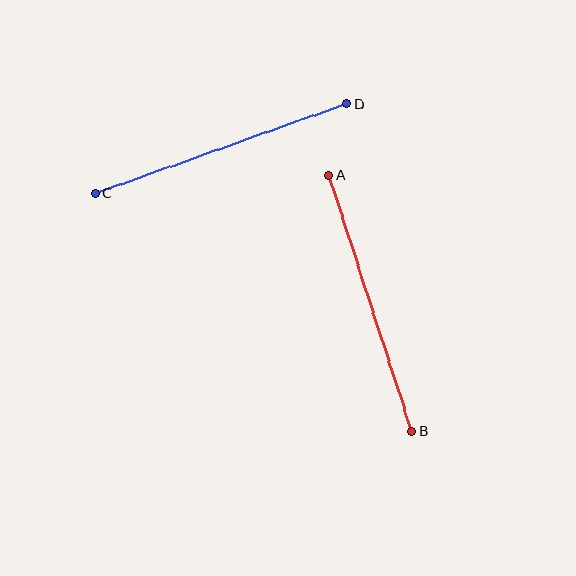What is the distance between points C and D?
The distance is approximately 266 pixels.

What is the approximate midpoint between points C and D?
The midpoint is at approximately (221, 149) pixels.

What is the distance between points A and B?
The distance is approximately 269 pixels.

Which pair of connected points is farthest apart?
Points A and B are farthest apart.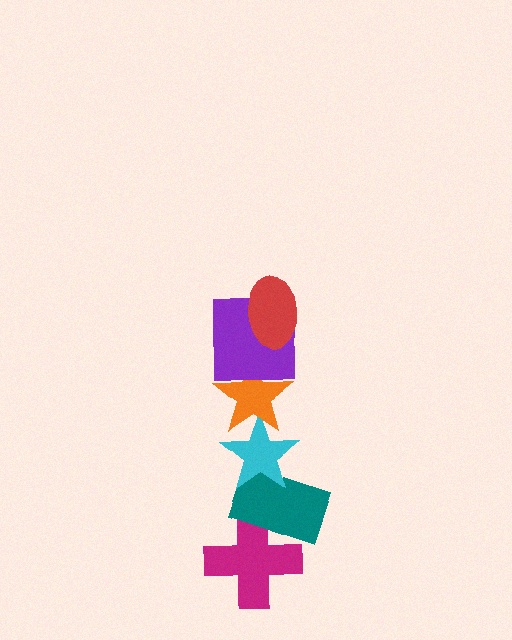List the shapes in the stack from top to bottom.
From top to bottom: the red ellipse, the purple square, the orange star, the cyan star, the teal rectangle, the magenta cross.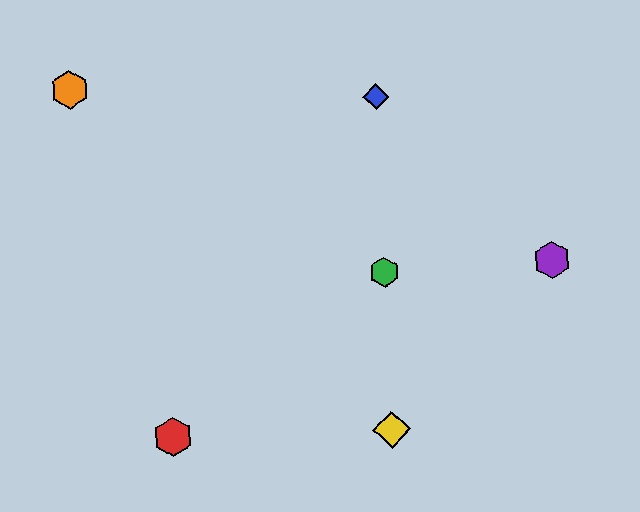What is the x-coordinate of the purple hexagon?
The purple hexagon is at x≈552.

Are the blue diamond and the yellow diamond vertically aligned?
Yes, both are at x≈376.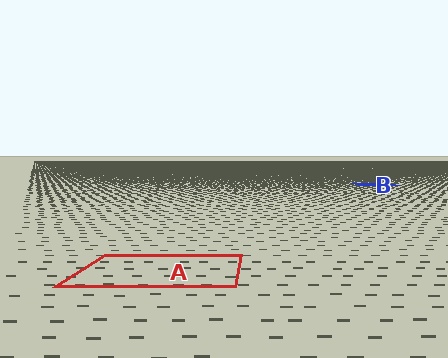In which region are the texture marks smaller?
The texture marks are smaller in region B, because it is farther away.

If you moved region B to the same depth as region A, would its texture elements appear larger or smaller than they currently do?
They would appear larger. At a closer depth, the same texture elements are projected at a bigger on-screen size.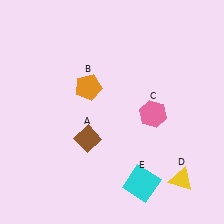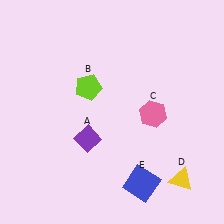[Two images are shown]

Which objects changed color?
A changed from brown to purple. B changed from orange to lime. E changed from cyan to blue.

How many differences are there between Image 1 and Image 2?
There are 3 differences between the two images.